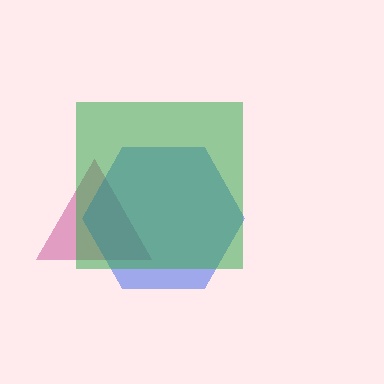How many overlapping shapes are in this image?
There are 3 overlapping shapes in the image.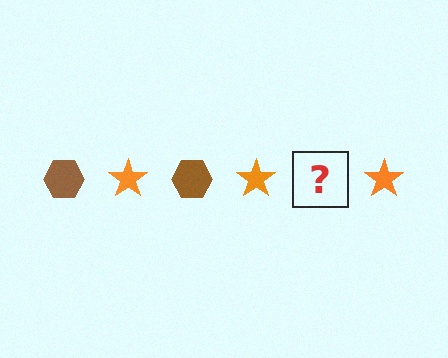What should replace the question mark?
The question mark should be replaced with a brown hexagon.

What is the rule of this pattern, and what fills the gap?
The rule is that the pattern alternates between brown hexagon and orange star. The gap should be filled with a brown hexagon.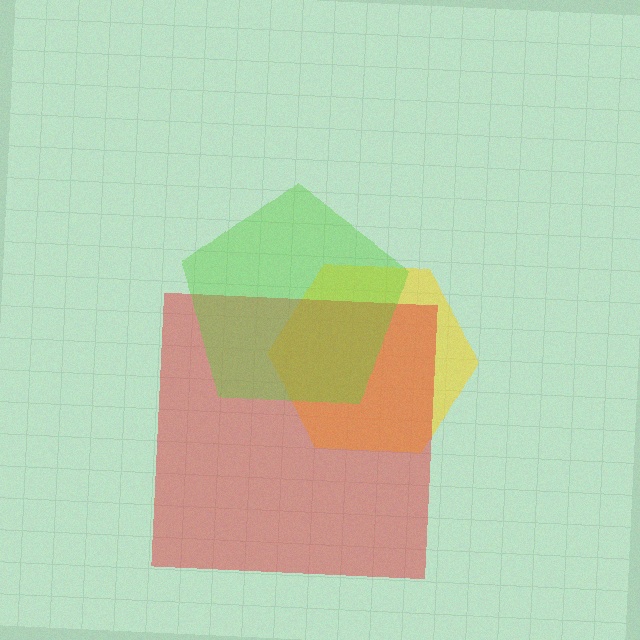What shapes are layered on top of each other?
The layered shapes are: a yellow hexagon, a red square, a lime pentagon.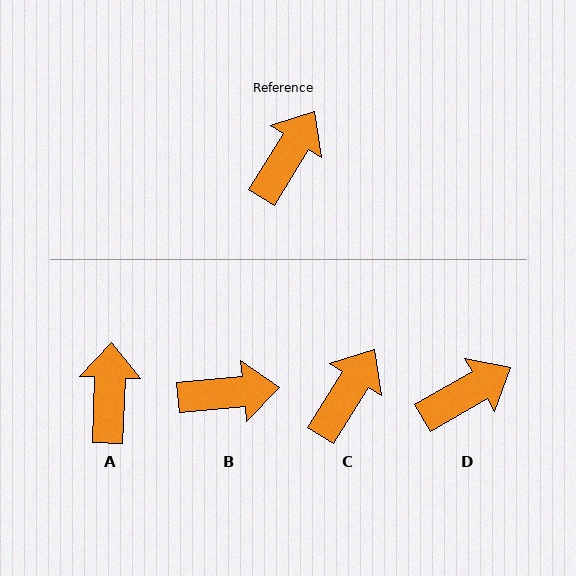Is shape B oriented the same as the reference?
No, it is off by about 53 degrees.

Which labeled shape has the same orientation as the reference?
C.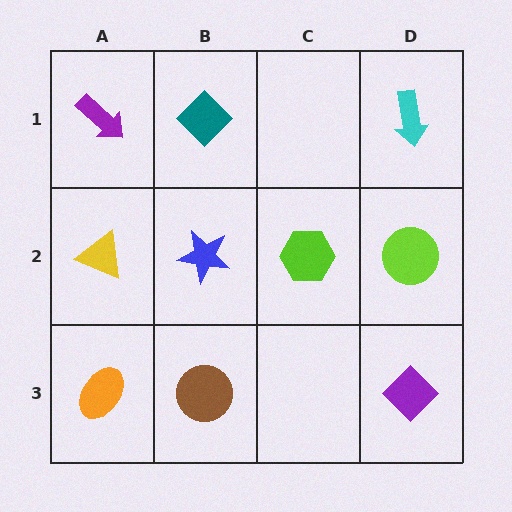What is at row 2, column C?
A lime hexagon.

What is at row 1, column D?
A cyan arrow.